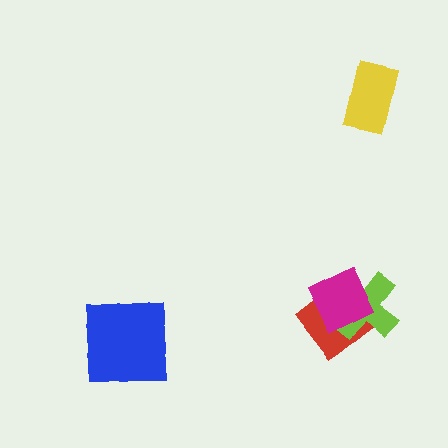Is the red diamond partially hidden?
Yes, it is partially covered by another shape.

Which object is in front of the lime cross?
The magenta diamond is in front of the lime cross.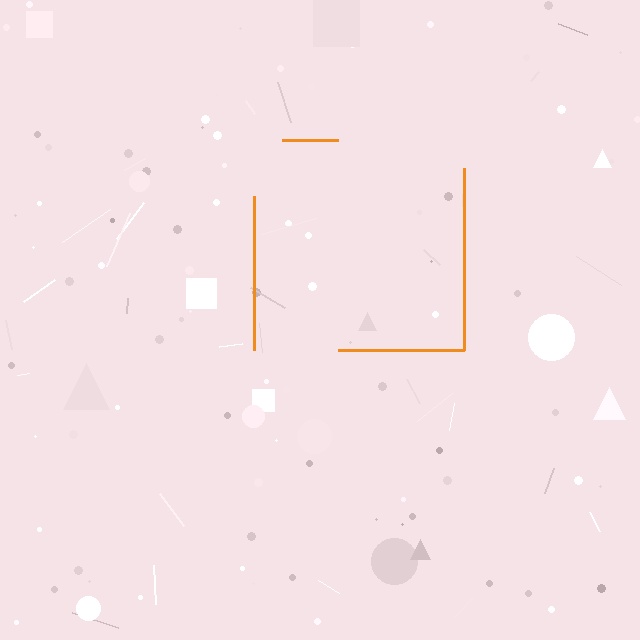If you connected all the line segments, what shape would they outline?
They would outline a square.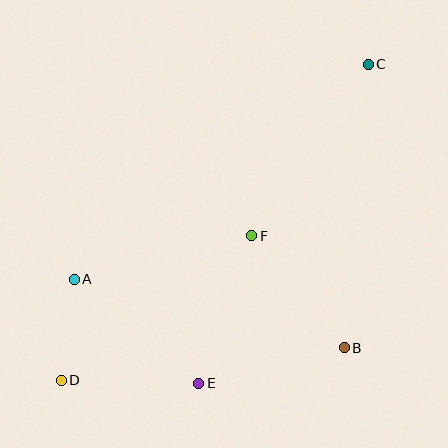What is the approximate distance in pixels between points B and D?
The distance between B and D is approximately 285 pixels.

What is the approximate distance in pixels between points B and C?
The distance between B and C is approximately 285 pixels.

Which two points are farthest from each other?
Points C and D are farthest from each other.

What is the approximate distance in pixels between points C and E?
The distance between C and E is approximately 361 pixels.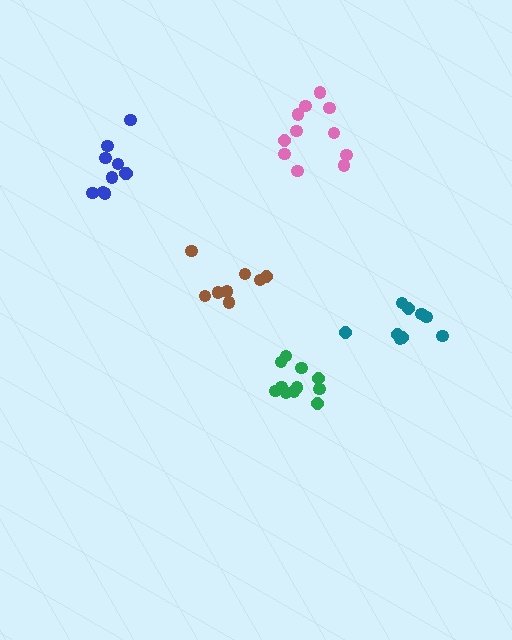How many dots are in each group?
Group 1: 9 dots, Group 2: 12 dots, Group 3: 8 dots, Group 4: 10 dots, Group 5: 11 dots (50 total).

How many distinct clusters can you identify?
There are 5 distinct clusters.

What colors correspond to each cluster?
The clusters are colored: teal, green, brown, blue, pink.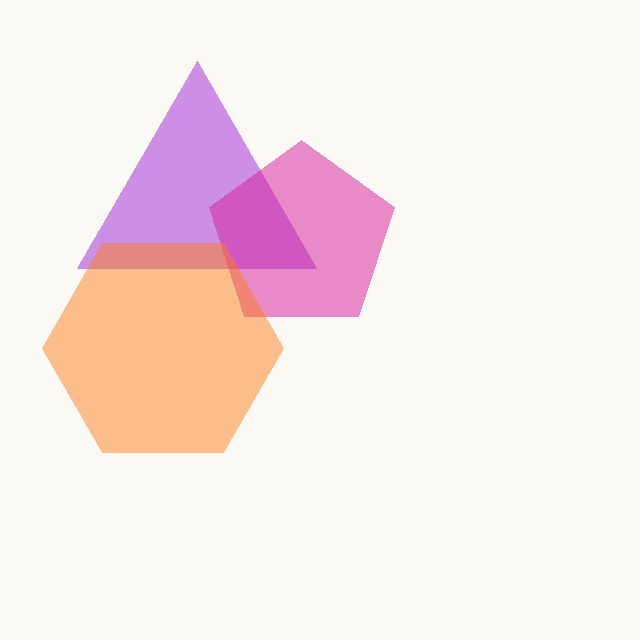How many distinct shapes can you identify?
There are 3 distinct shapes: a purple triangle, a magenta pentagon, an orange hexagon.